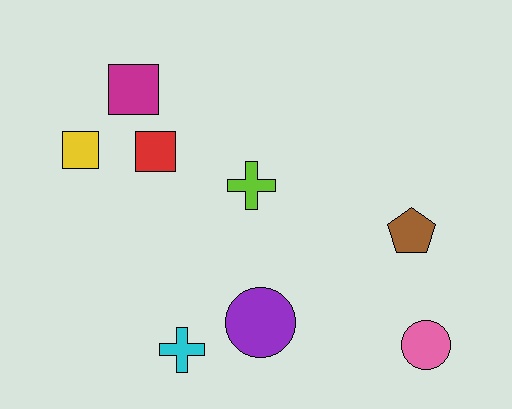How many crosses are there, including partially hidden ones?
There are 2 crosses.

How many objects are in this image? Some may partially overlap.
There are 8 objects.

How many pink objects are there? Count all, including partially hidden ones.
There is 1 pink object.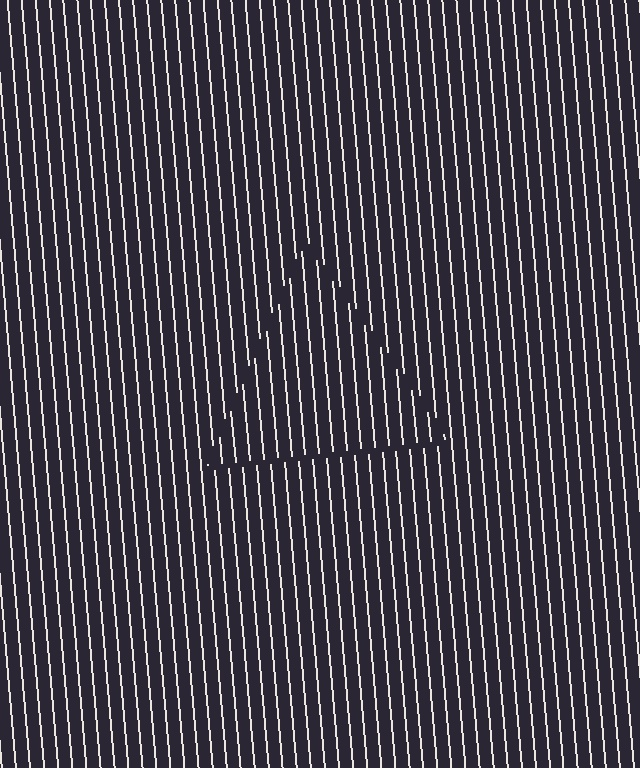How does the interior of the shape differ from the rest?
The interior of the shape contains the same grating, shifted by half a period — the contour is defined by the phase discontinuity where line-ends from the inner and outer gratings abut.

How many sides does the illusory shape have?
3 sides — the line-ends trace a triangle.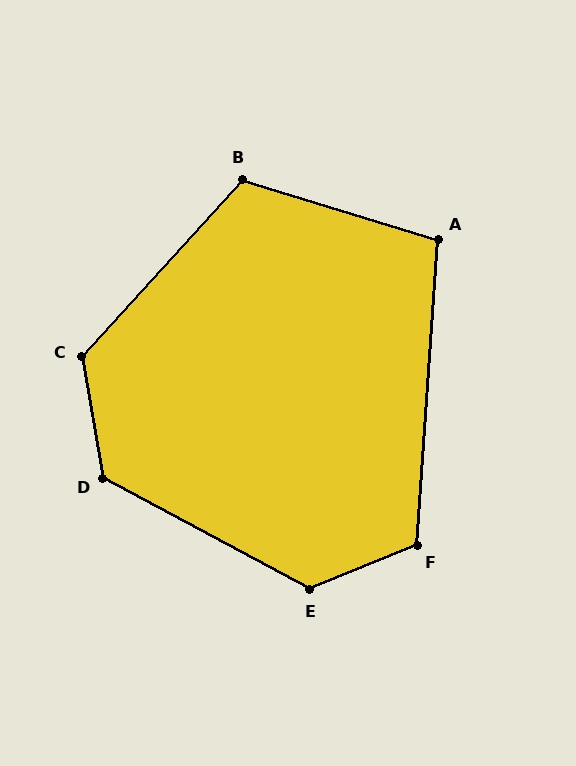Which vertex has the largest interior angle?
E, at approximately 129 degrees.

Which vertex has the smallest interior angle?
A, at approximately 103 degrees.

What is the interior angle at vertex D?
Approximately 128 degrees (obtuse).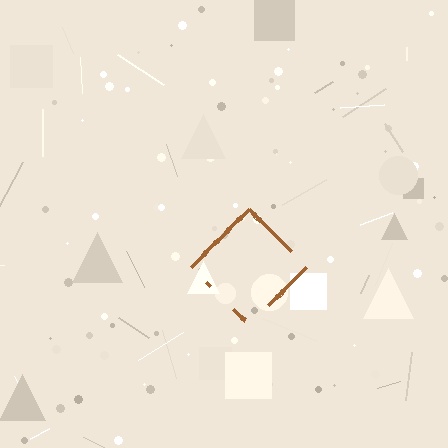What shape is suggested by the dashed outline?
The dashed outline suggests a diamond.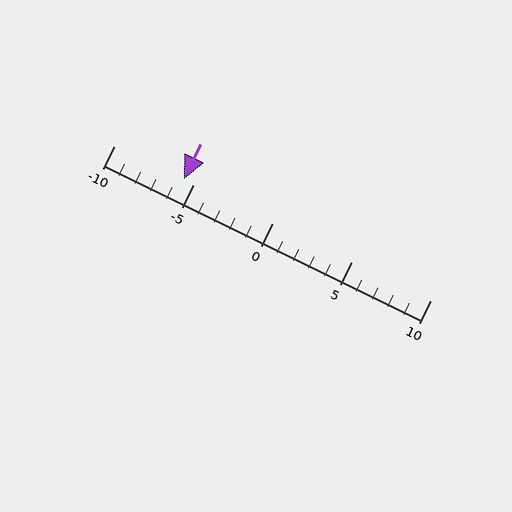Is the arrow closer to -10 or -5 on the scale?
The arrow is closer to -5.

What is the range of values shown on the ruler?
The ruler shows values from -10 to 10.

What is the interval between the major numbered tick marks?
The major tick marks are spaced 5 units apart.